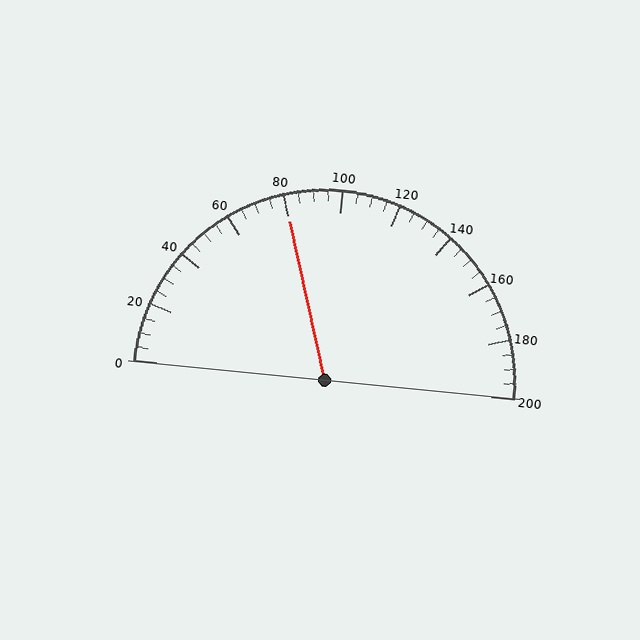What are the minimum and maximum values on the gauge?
The gauge ranges from 0 to 200.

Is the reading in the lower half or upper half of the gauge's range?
The reading is in the lower half of the range (0 to 200).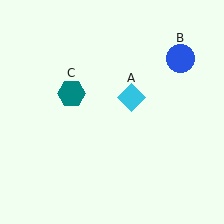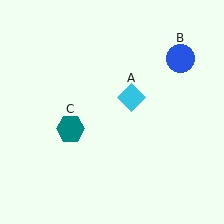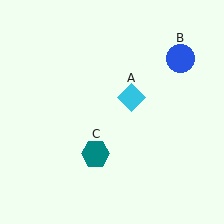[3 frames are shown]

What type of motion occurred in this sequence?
The teal hexagon (object C) rotated counterclockwise around the center of the scene.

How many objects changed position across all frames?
1 object changed position: teal hexagon (object C).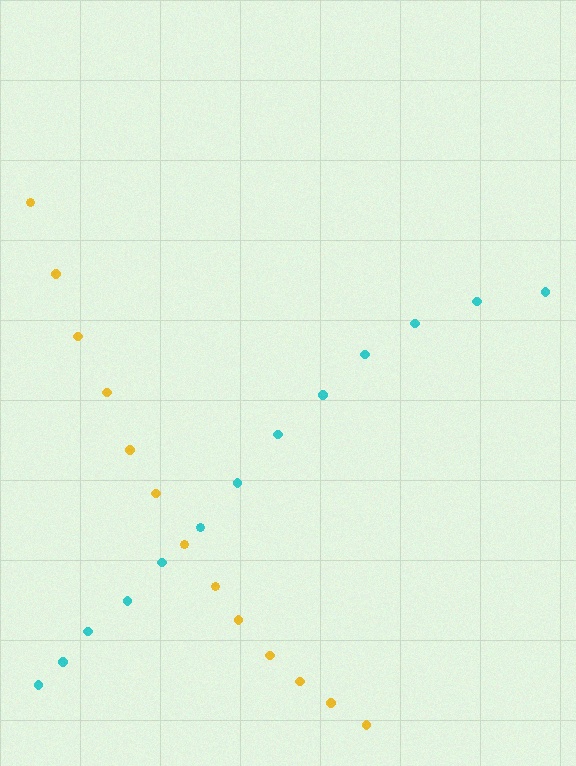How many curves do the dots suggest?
There are 2 distinct paths.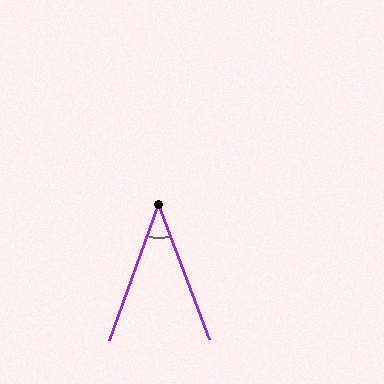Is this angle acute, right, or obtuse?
It is acute.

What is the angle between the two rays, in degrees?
Approximately 40 degrees.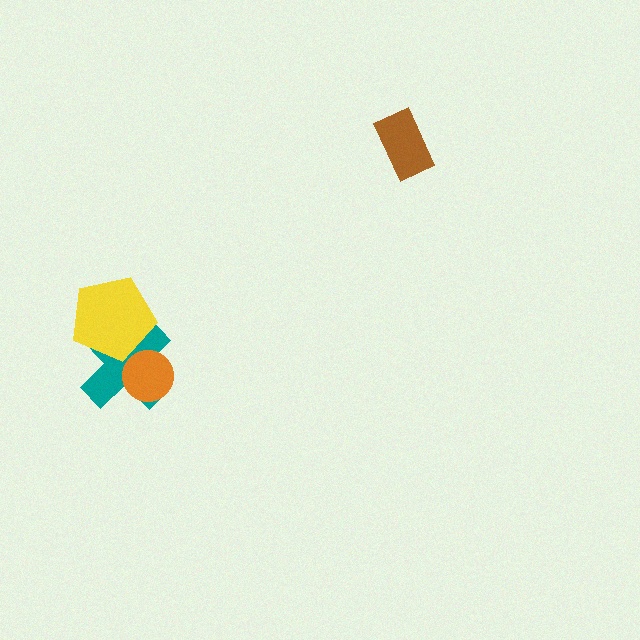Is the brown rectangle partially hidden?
No, no other shape covers it.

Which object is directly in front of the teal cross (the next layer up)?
The orange circle is directly in front of the teal cross.